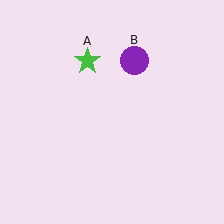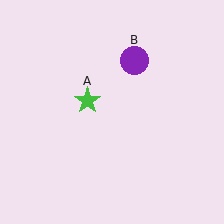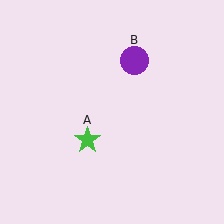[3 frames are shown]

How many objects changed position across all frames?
1 object changed position: green star (object A).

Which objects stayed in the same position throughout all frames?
Purple circle (object B) remained stationary.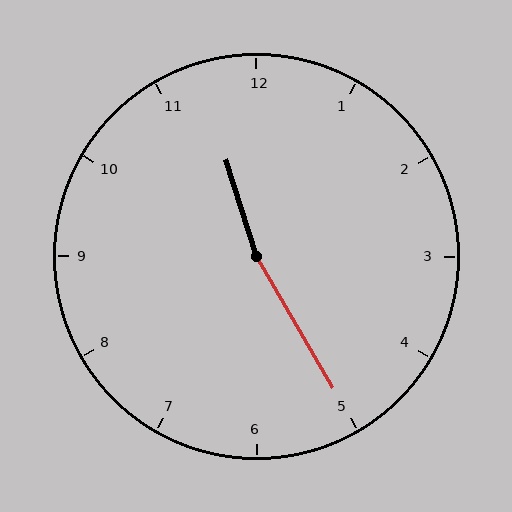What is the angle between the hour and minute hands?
Approximately 168 degrees.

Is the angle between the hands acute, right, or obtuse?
It is obtuse.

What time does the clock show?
11:25.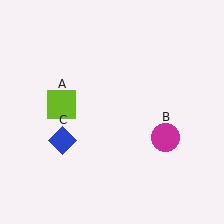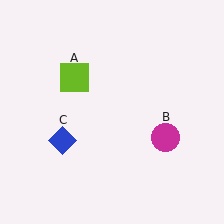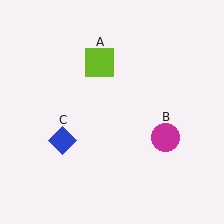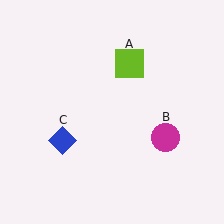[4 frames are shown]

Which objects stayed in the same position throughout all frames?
Magenta circle (object B) and blue diamond (object C) remained stationary.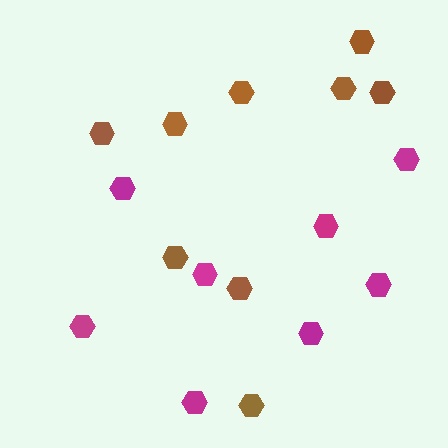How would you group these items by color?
There are 2 groups: one group of brown hexagons (9) and one group of magenta hexagons (8).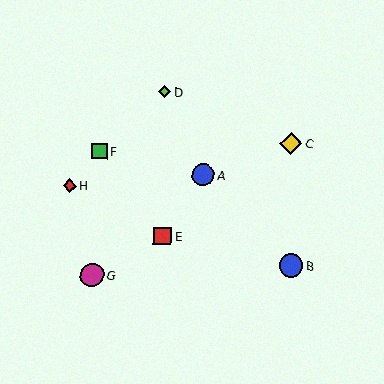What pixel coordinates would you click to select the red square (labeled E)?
Click at (163, 236) to select the red square E.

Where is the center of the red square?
The center of the red square is at (163, 236).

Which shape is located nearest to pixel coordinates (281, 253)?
The blue circle (labeled B) at (291, 265) is nearest to that location.